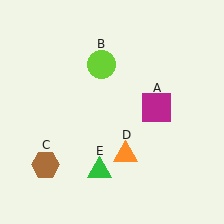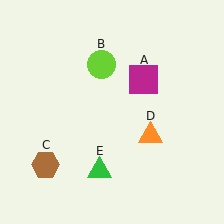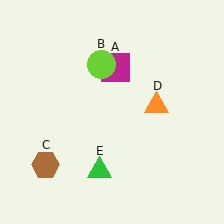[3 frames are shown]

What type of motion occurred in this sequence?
The magenta square (object A), orange triangle (object D) rotated counterclockwise around the center of the scene.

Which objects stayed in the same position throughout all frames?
Lime circle (object B) and brown hexagon (object C) and green triangle (object E) remained stationary.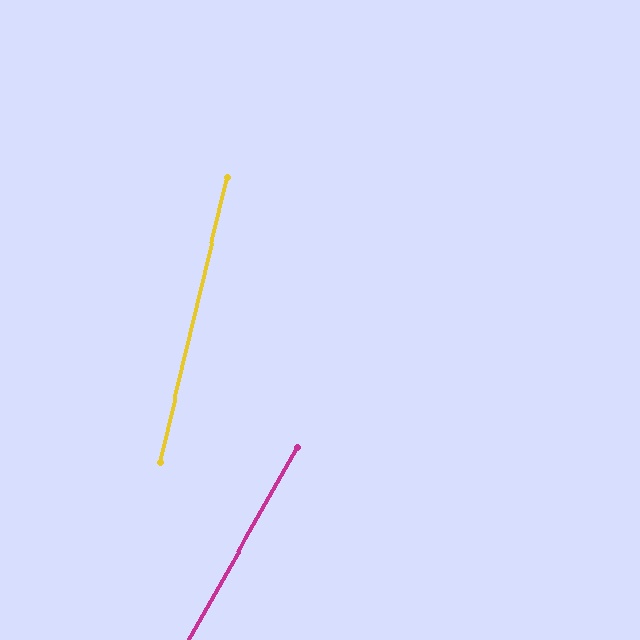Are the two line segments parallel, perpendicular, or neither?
Neither parallel nor perpendicular — they differ by about 16°.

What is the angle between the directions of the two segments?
Approximately 16 degrees.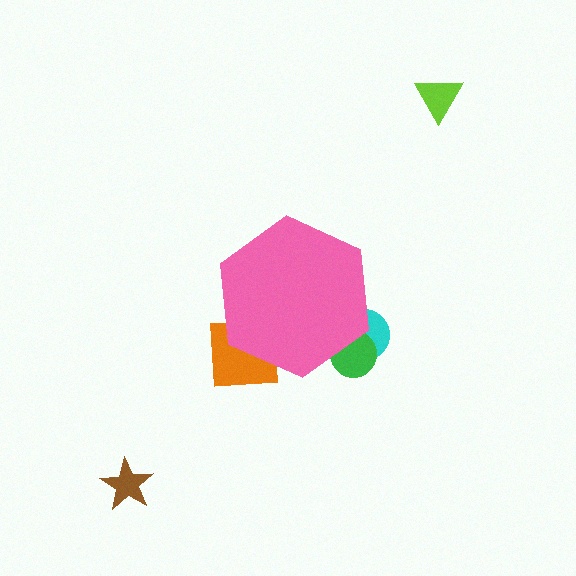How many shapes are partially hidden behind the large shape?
3 shapes are partially hidden.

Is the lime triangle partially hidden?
No, the lime triangle is fully visible.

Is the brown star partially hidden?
No, the brown star is fully visible.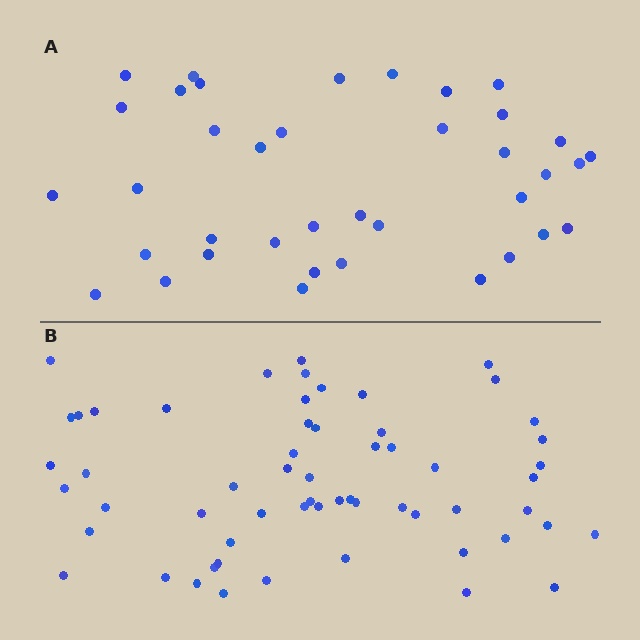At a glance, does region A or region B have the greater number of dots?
Region B (the bottom region) has more dots.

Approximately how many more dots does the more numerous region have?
Region B has approximately 20 more dots than region A.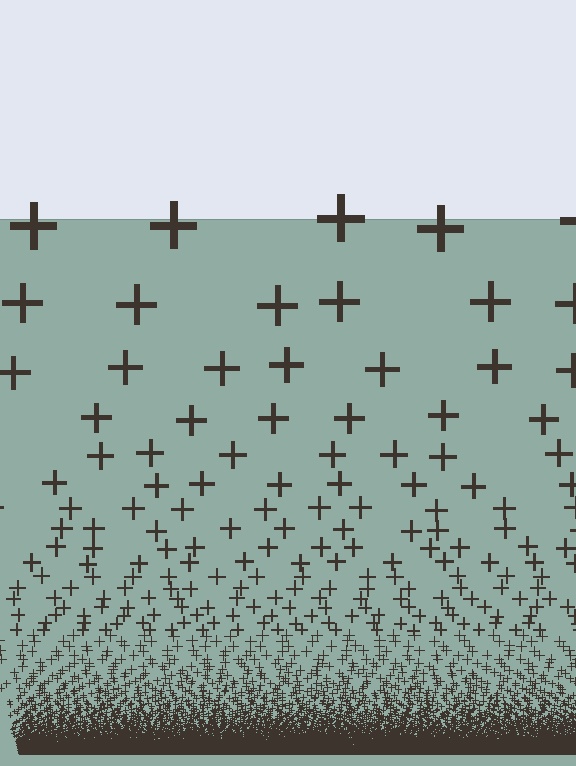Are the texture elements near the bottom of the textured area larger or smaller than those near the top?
Smaller. The gradient is inverted — elements near the bottom are smaller and denser.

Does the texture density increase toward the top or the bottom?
Density increases toward the bottom.